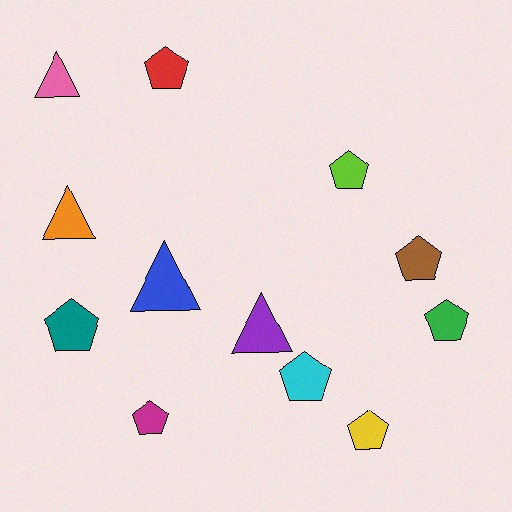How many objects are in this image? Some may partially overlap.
There are 12 objects.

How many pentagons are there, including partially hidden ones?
There are 8 pentagons.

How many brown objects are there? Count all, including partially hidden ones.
There is 1 brown object.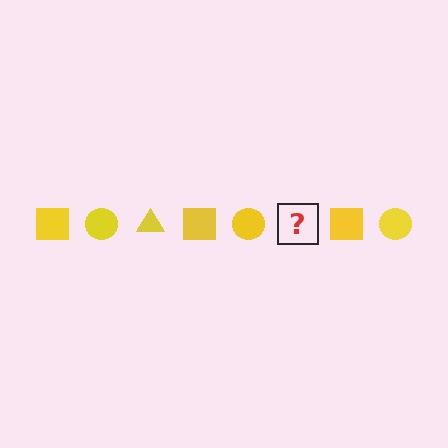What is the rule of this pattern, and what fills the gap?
The rule is that the pattern cycles through square, circle, triangle shapes in yellow. The gap should be filled with a yellow triangle.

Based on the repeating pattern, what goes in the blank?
The blank should be a yellow triangle.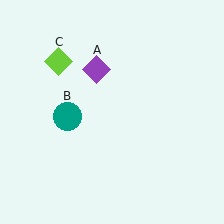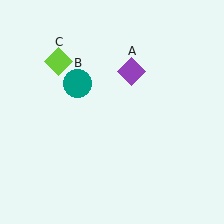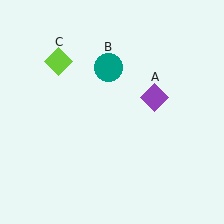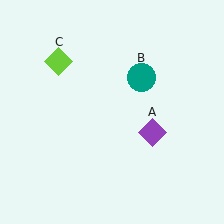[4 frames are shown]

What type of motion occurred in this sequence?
The purple diamond (object A), teal circle (object B) rotated clockwise around the center of the scene.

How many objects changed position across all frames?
2 objects changed position: purple diamond (object A), teal circle (object B).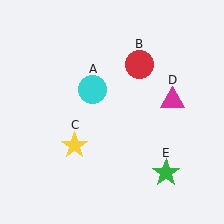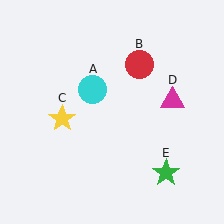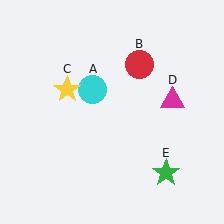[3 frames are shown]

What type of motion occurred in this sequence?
The yellow star (object C) rotated clockwise around the center of the scene.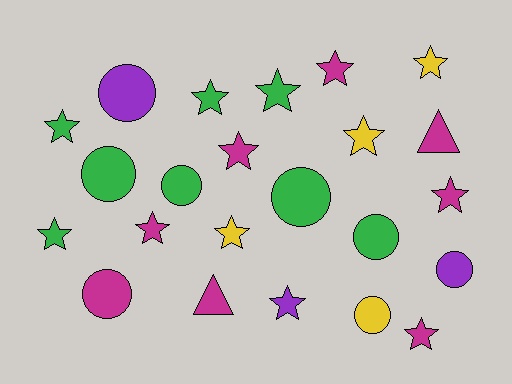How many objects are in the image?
There are 23 objects.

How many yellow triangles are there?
There are no yellow triangles.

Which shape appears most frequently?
Star, with 13 objects.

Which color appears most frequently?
Magenta, with 8 objects.